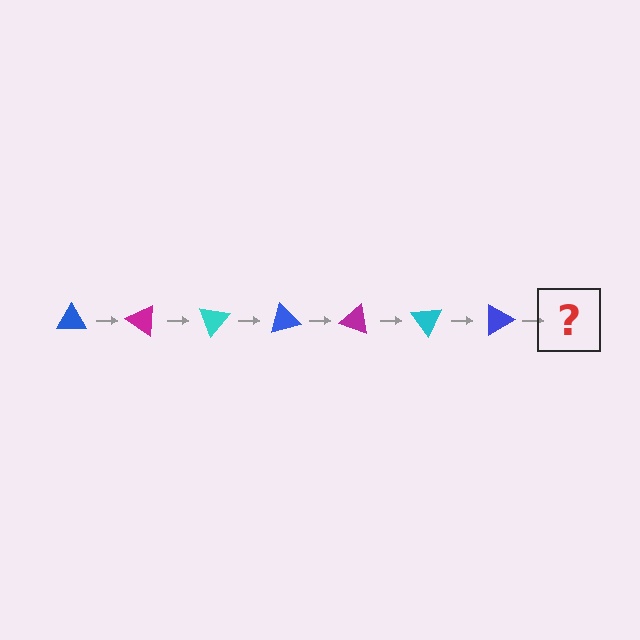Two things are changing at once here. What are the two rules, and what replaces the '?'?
The two rules are that it rotates 35 degrees each step and the color cycles through blue, magenta, and cyan. The '?' should be a magenta triangle, rotated 245 degrees from the start.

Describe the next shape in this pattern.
It should be a magenta triangle, rotated 245 degrees from the start.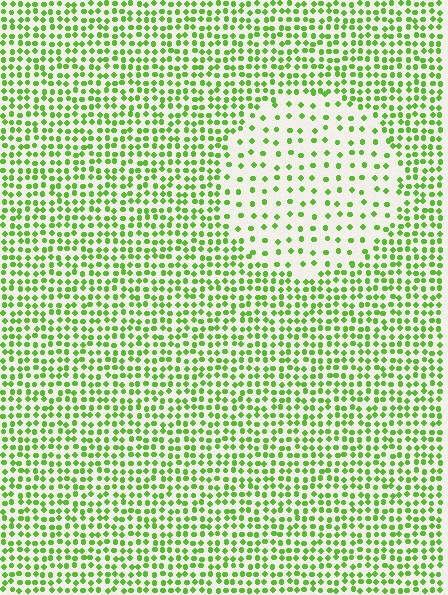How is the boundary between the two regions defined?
The boundary is defined by a change in element density (approximately 2.4x ratio). All elements are the same color, size, and shape.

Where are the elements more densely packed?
The elements are more densely packed outside the circle boundary.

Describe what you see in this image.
The image contains small lime elements arranged at two different densities. A circle-shaped region is visible where the elements are less densely packed than the surrounding area.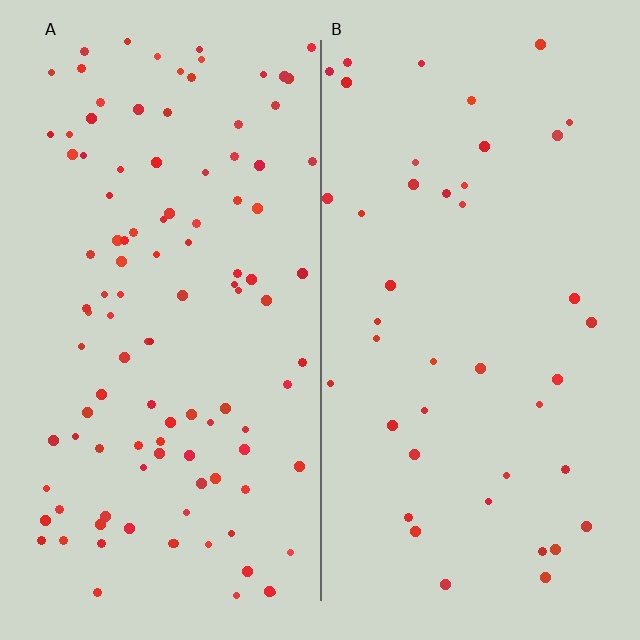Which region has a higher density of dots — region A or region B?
A (the left).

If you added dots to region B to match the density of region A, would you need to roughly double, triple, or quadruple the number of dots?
Approximately triple.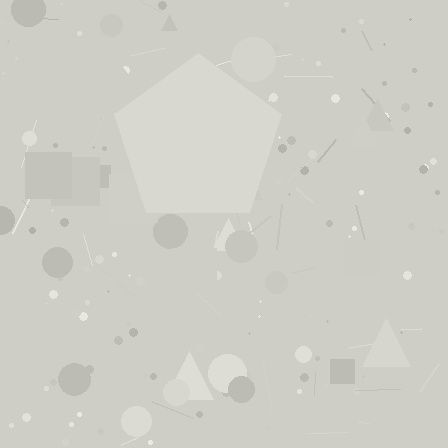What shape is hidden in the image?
A pentagon is hidden in the image.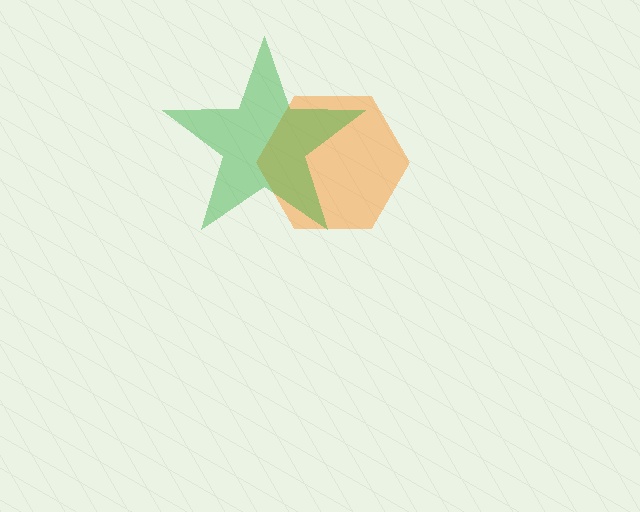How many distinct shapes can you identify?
There are 2 distinct shapes: an orange hexagon, a green star.